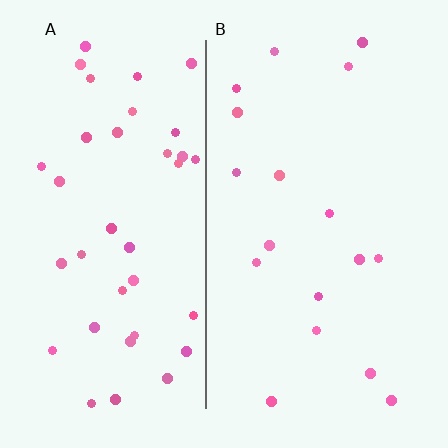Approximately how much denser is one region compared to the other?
Approximately 2.2× — region A over region B.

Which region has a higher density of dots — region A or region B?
A (the left).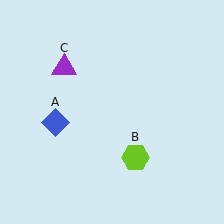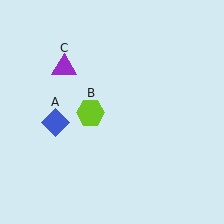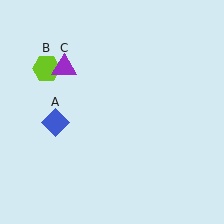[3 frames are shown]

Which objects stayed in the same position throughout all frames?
Blue diamond (object A) and purple triangle (object C) remained stationary.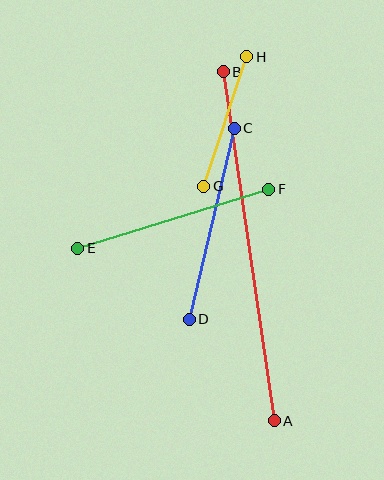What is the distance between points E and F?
The distance is approximately 199 pixels.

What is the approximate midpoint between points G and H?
The midpoint is at approximately (225, 122) pixels.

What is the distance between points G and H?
The distance is approximately 136 pixels.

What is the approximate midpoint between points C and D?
The midpoint is at approximately (212, 224) pixels.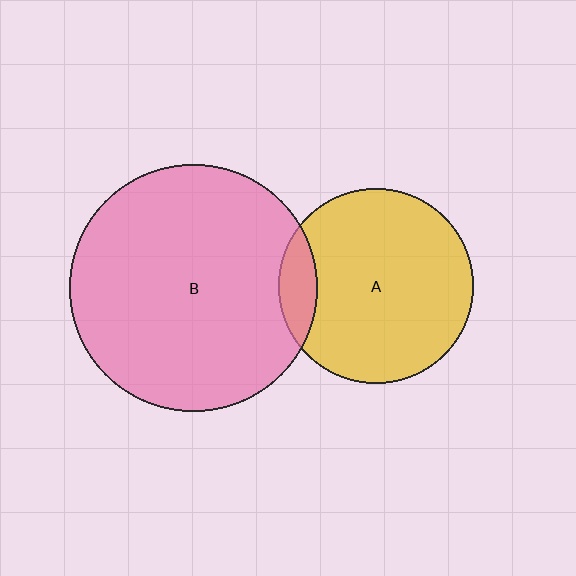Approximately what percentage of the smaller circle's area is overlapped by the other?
Approximately 10%.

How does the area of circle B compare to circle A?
Approximately 1.6 times.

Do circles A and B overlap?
Yes.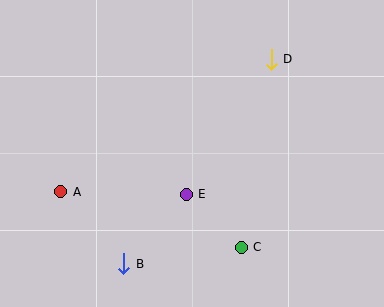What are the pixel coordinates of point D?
Point D is at (271, 59).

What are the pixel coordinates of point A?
Point A is at (61, 192).